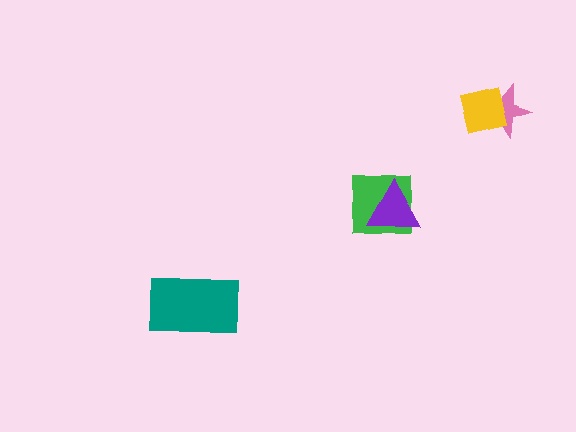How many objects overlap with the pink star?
1 object overlaps with the pink star.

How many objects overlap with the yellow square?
1 object overlaps with the yellow square.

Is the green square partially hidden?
Yes, it is partially covered by another shape.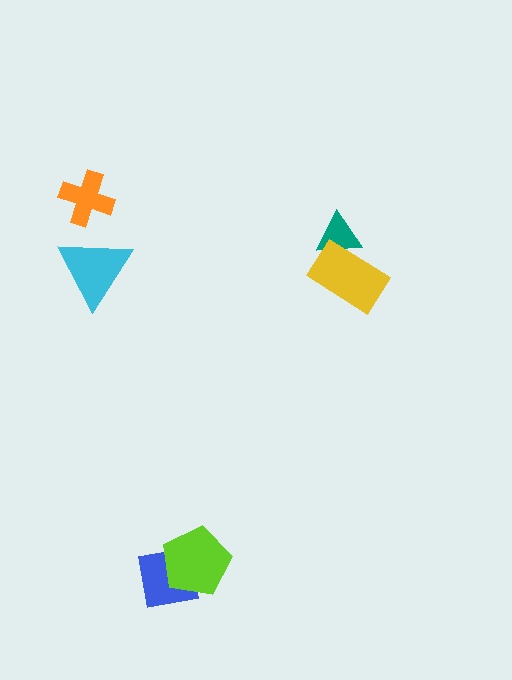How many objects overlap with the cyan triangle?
0 objects overlap with the cyan triangle.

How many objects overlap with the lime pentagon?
1 object overlaps with the lime pentagon.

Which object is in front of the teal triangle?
The yellow rectangle is in front of the teal triangle.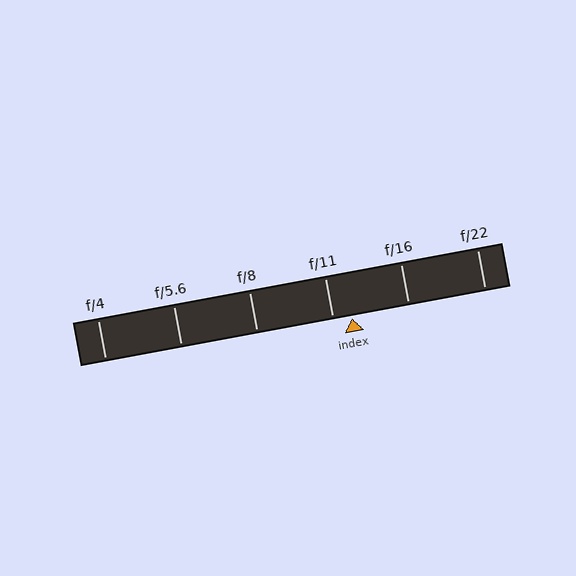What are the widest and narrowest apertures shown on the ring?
The widest aperture shown is f/4 and the narrowest is f/22.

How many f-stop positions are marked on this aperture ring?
There are 6 f-stop positions marked.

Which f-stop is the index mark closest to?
The index mark is closest to f/11.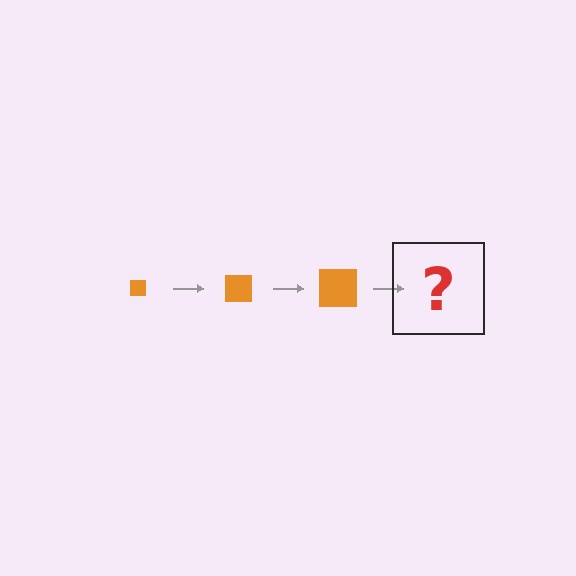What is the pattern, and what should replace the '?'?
The pattern is that the square gets progressively larger each step. The '?' should be an orange square, larger than the previous one.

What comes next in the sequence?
The next element should be an orange square, larger than the previous one.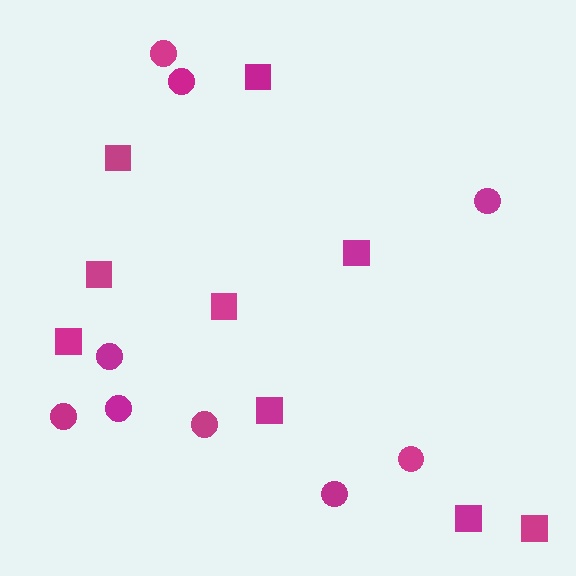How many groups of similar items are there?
There are 2 groups: one group of squares (9) and one group of circles (9).